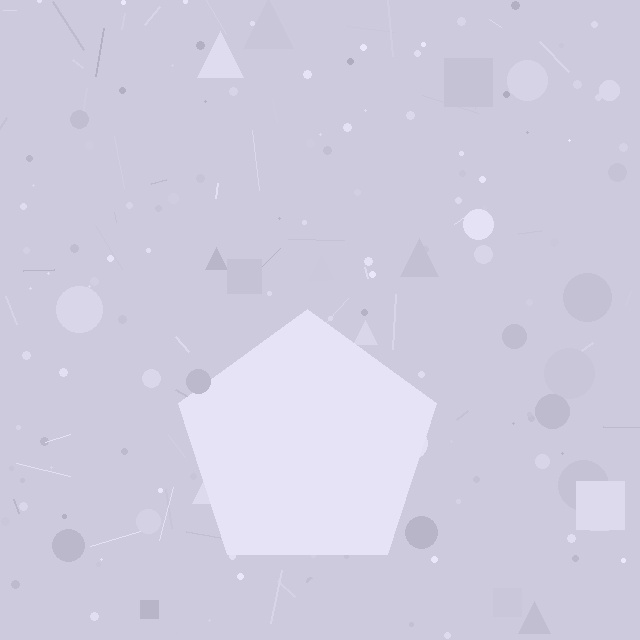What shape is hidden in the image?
A pentagon is hidden in the image.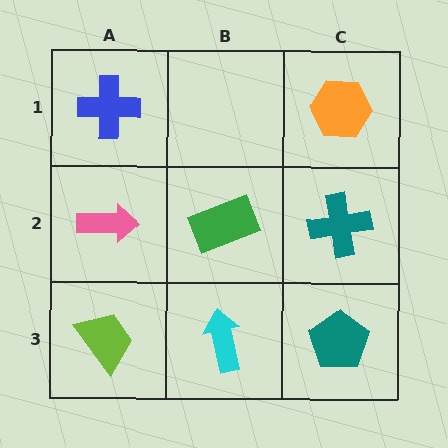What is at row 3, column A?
A lime trapezoid.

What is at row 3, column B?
A cyan arrow.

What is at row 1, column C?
An orange hexagon.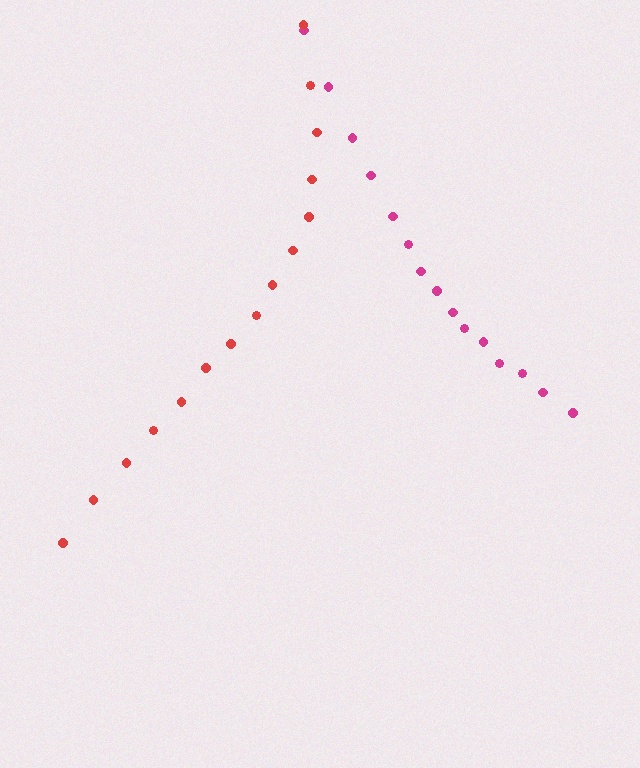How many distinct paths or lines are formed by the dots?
There are 2 distinct paths.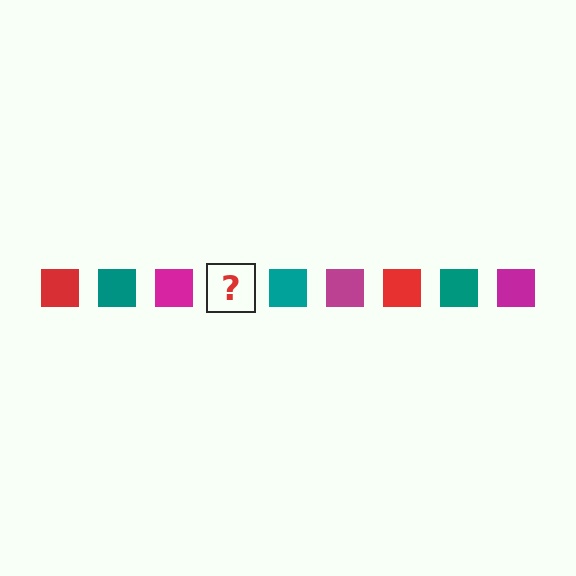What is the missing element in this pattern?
The missing element is a red square.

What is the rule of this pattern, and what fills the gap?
The rule is that the pattern cycles through red, teal, magenta squares. The gap should be filled with a red square.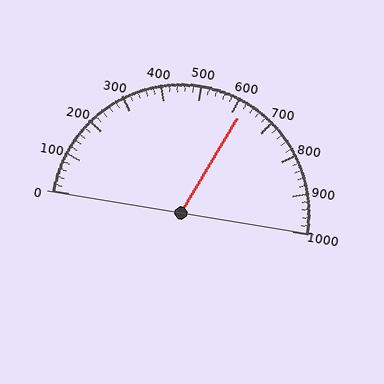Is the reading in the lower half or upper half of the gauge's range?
The reading is in the upper half of the range (0 to 1000).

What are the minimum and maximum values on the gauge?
The gauge ranges from 0 to 1000.